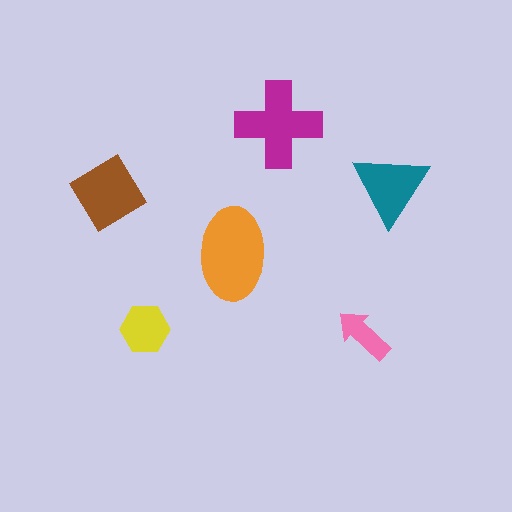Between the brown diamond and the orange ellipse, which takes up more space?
The orange ellipse.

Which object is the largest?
The orange ellipse.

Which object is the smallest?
The pink arrow.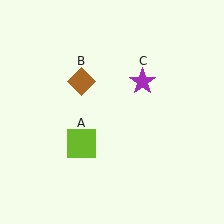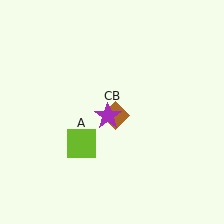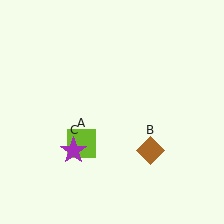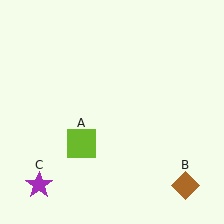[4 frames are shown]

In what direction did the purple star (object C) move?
The purple star (object C) moved down and to the left.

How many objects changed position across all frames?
2 objects changed position: brown diamond (object B), purple star (object C).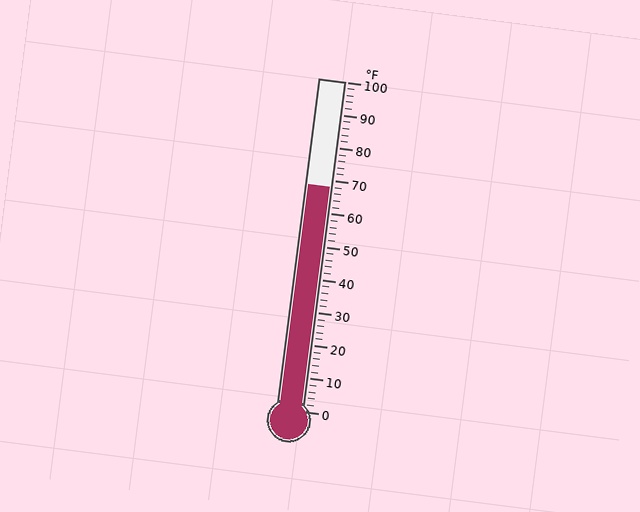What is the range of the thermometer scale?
The thermometer scale ranges from 0°F to 100°F.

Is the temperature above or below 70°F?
The temperature is below 70°F.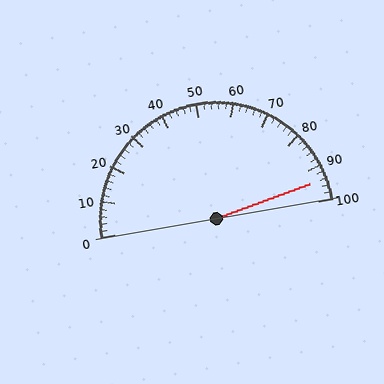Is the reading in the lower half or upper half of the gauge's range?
The reading is in the upper half of the range (0 to 100).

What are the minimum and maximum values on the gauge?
The gauge ranges from 0 to 100.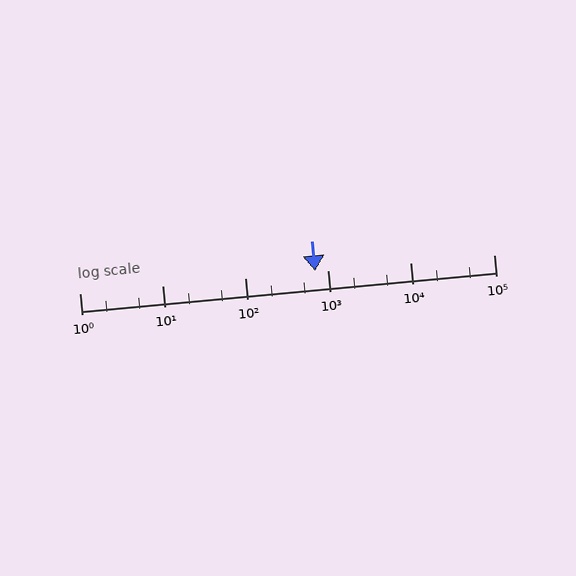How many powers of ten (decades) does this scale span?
The scale spans 5 decades, from 1 to 100000.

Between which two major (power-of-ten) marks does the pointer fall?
The pointer is between 100 and 1000.